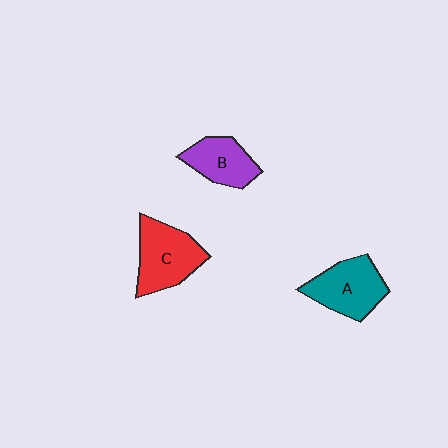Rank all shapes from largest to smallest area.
From largest to smallest: C (red), A (teal), B (purple).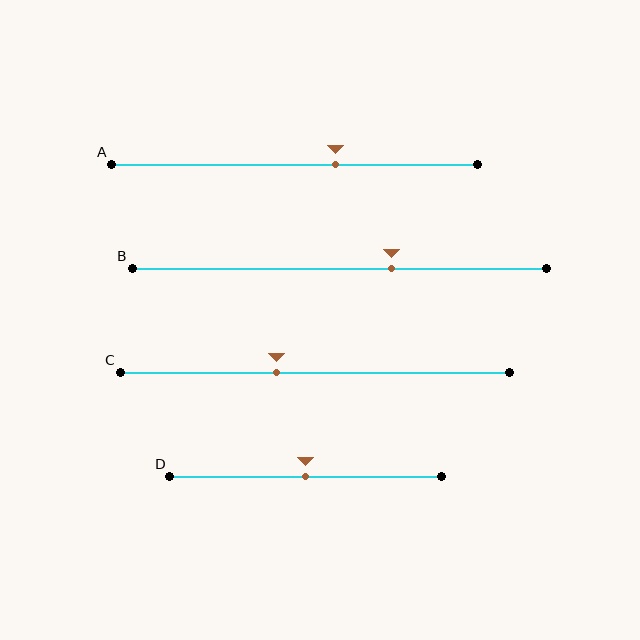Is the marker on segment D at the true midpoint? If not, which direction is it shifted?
Yes, the marker on segment D is at the true midpoint.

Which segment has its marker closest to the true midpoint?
Segment D has its marker closest to the true midpoint.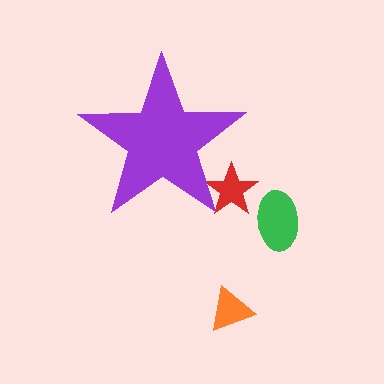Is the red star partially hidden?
Yes, the red star is partially hidden behind the purple star.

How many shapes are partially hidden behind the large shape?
1 shape is partially hidden.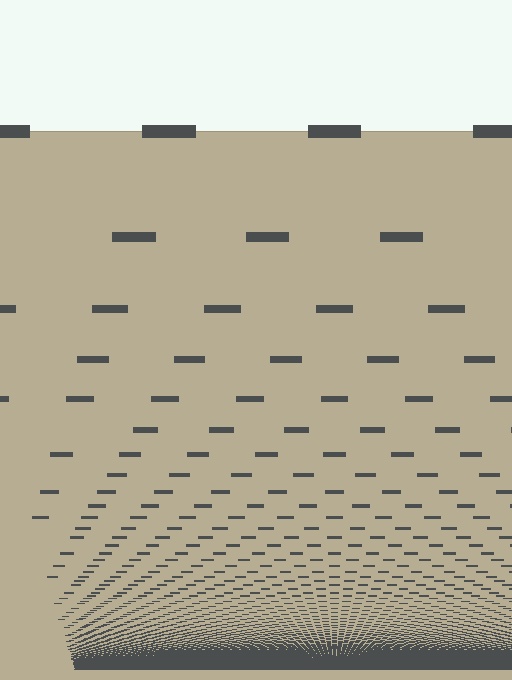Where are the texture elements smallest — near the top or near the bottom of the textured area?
Near the bottom.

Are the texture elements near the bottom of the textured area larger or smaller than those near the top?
Smaller. The gradient is inverted — elements near the bottom are smaller and denser.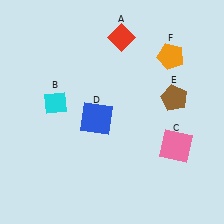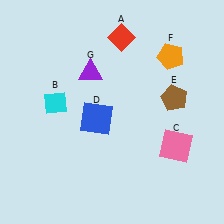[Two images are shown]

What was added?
A purple triangle (G) was added in Image 2.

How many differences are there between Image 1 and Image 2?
There is 1 difference between the two images.